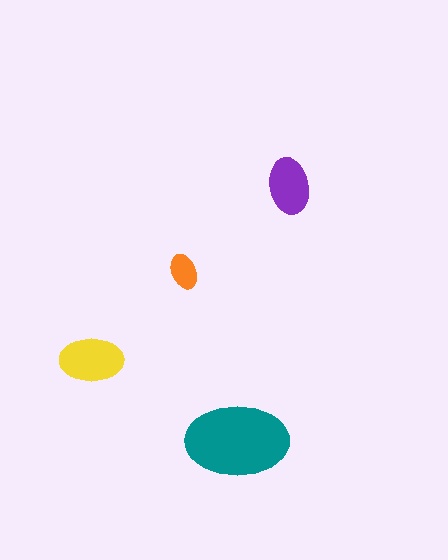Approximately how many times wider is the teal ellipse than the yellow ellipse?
About 1.5 times wider.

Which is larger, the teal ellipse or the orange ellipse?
The teal one.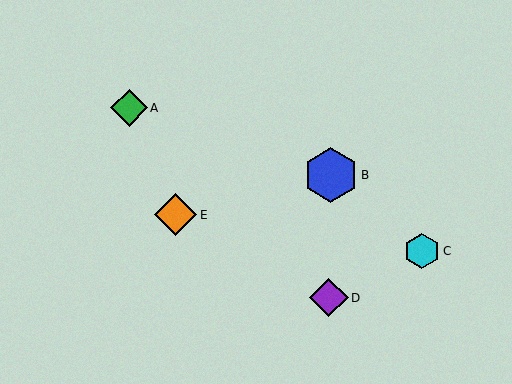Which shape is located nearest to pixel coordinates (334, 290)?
The purple diamond (labeled D) at (329, 298) is nearest to that location.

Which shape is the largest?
The blue hexagon (labeled B) is the largest.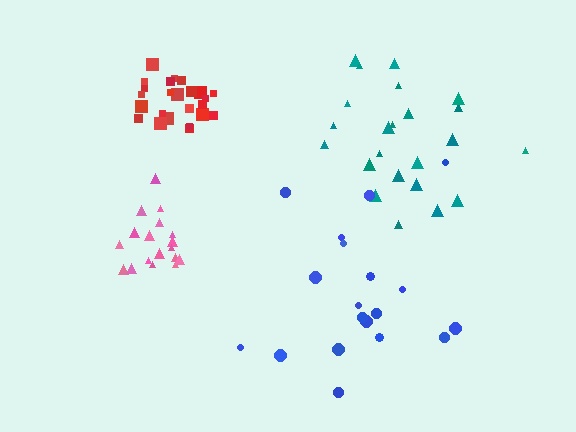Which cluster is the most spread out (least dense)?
Blue.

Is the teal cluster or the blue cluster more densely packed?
Teal.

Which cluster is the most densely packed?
Red.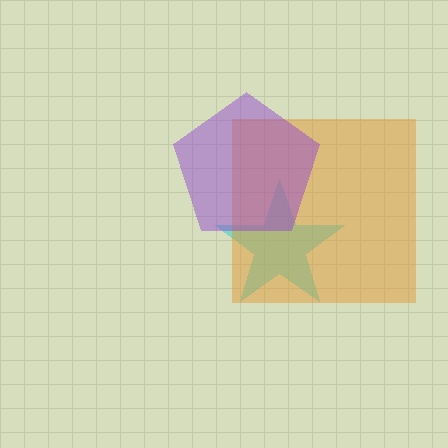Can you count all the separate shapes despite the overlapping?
Yes, there are 3 separate shapes.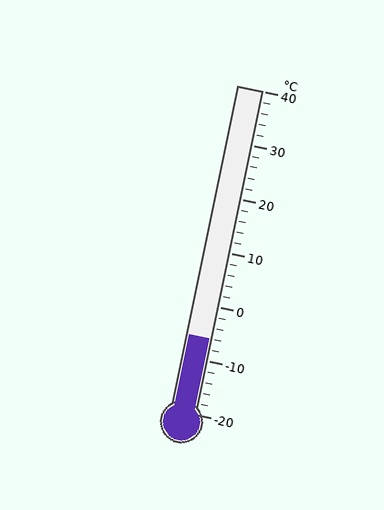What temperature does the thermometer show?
The thermometer shows approximately -6°C.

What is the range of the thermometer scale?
The thermometer scale ranges from -20°C to 40°C.